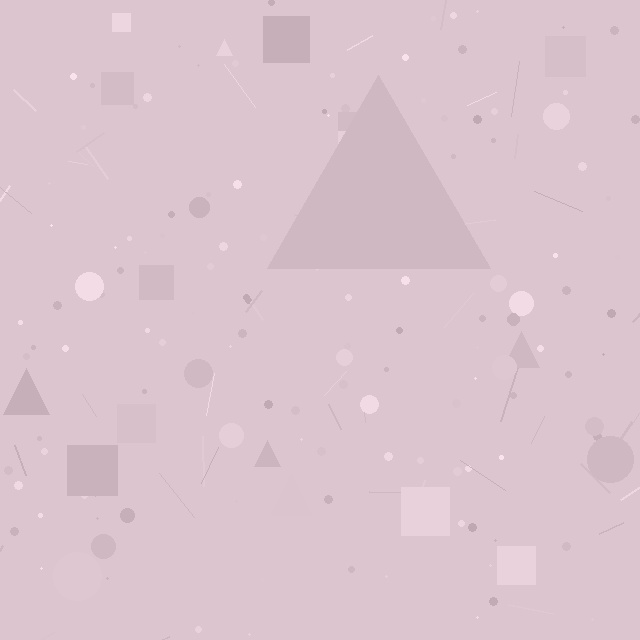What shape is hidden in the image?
A triangle is hidden in the image.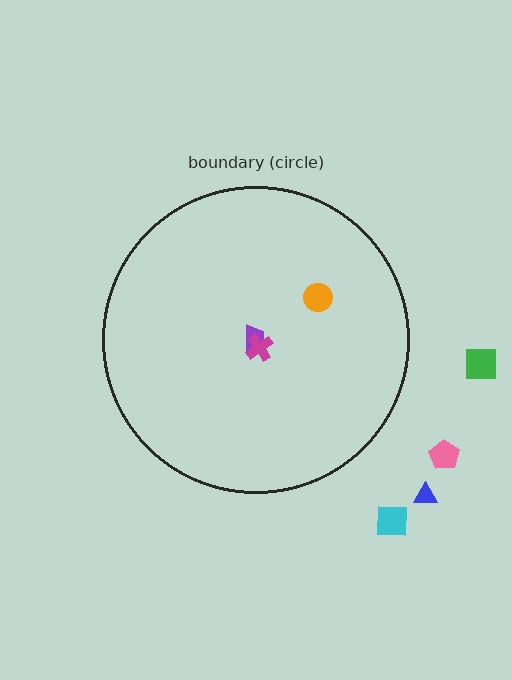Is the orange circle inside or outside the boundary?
Inside.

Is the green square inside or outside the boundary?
Outside.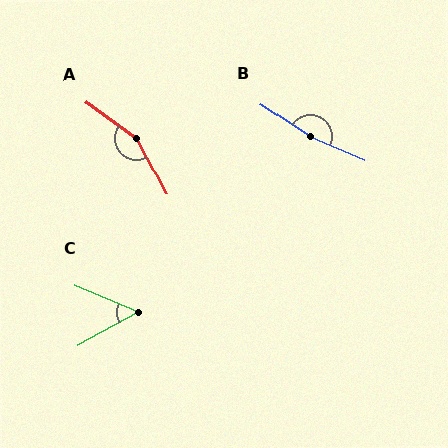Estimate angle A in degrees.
Approximately 154 degrees.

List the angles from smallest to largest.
C (51°), A (154°), B (170°).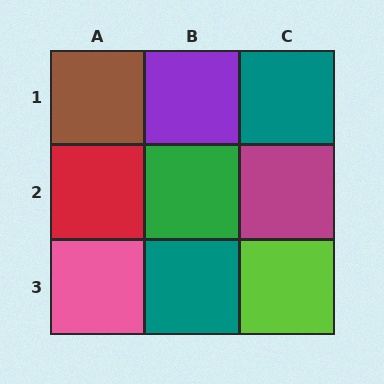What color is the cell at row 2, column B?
Green.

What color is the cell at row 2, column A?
Red.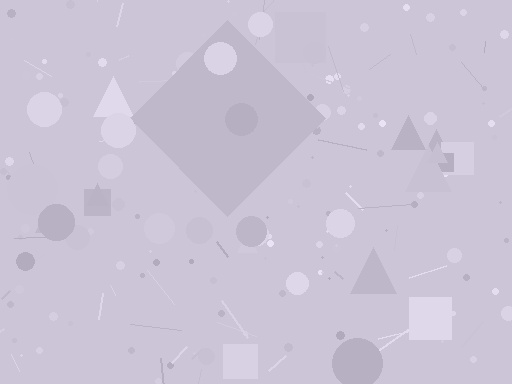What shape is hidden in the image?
A diamond is hidden in the image.